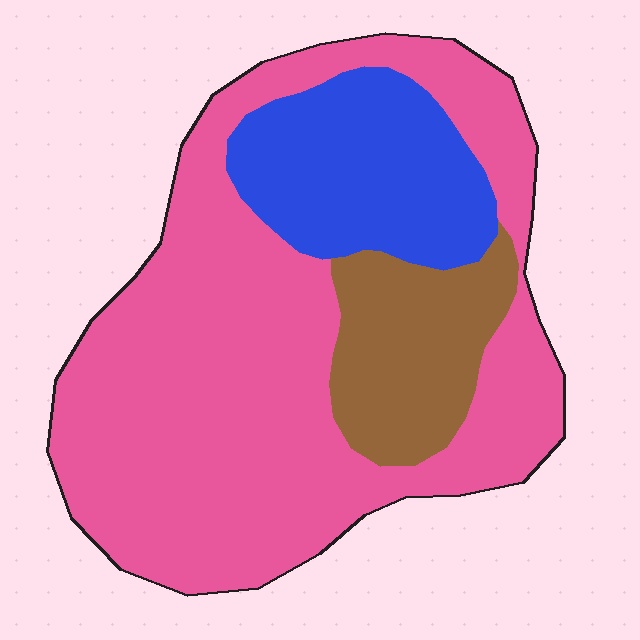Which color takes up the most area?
Pink, at roughly 65%.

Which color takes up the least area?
Brown, at roughly 15%.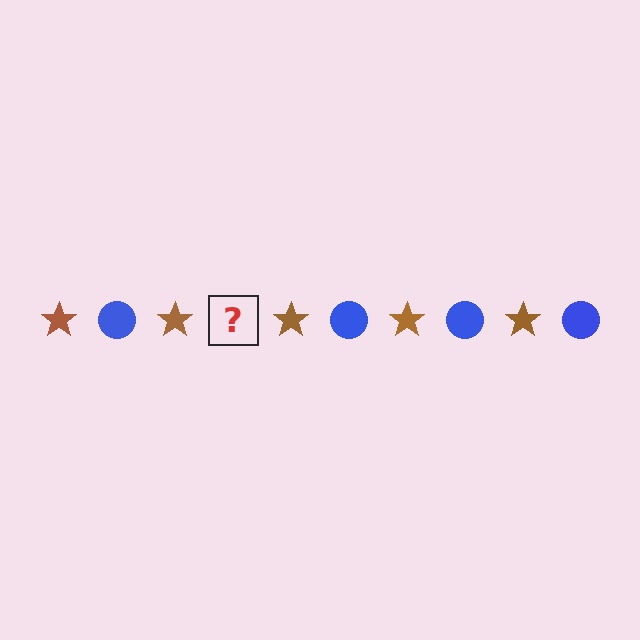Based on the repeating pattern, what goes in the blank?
The blank should be a blue circle.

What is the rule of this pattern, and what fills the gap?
The rule is that the pattern alternates between brown star and blue circle. The gap should be filled with a blue circle.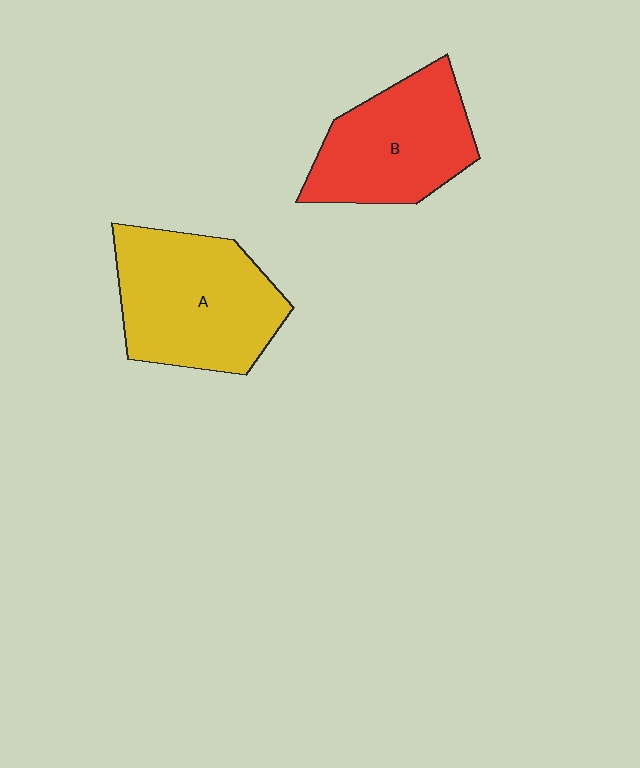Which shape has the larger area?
Shape A (yellow).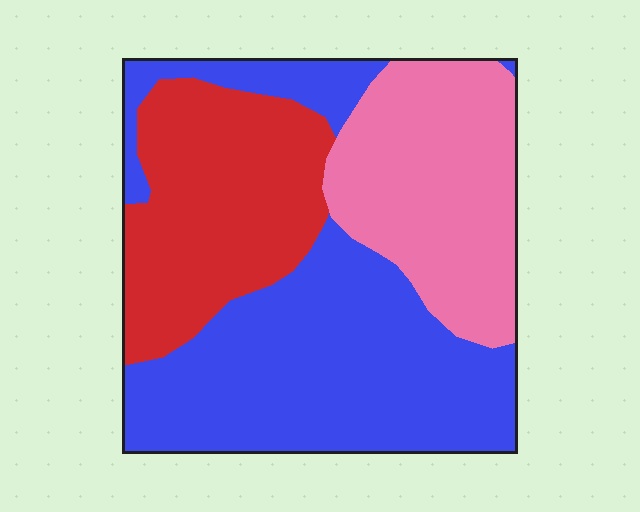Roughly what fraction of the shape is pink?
Pink covers about 25% of the shape.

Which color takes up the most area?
Blue, at roughly 45%.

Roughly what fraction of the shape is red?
Red takes up between a quarter and a half of the shape.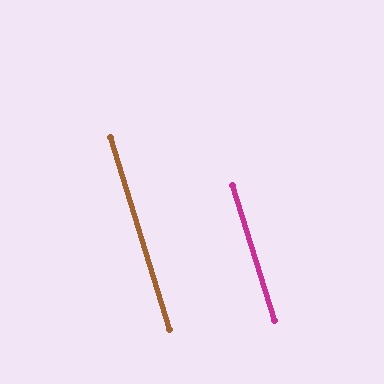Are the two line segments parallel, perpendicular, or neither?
Parallel — their directions differ by only 0.4°.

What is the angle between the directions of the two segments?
Approximately 0 degrees.